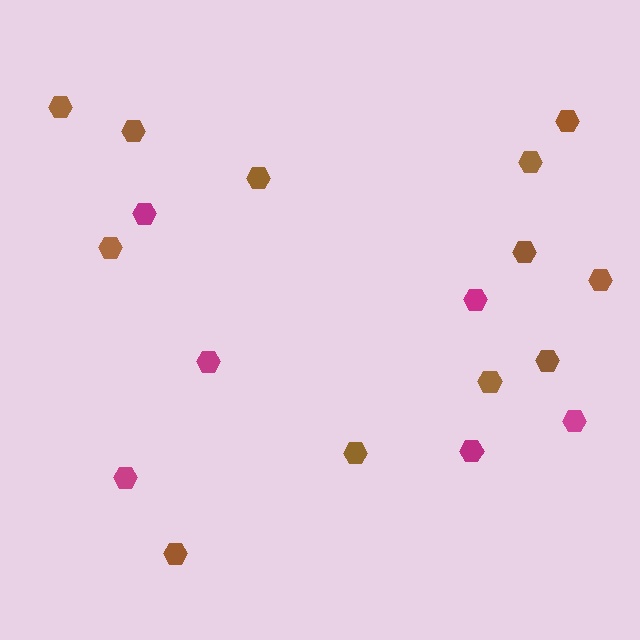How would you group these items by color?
There are 2 groups: one group of magenta hexagons (6) and one group of brown hexagons (12).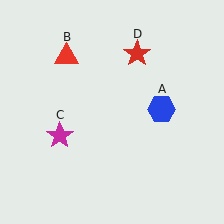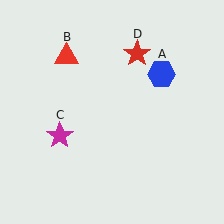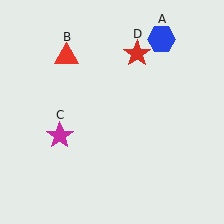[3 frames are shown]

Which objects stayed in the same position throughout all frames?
Red triangle (object B) and magenta star (object C) and red star (object D) remained stationary.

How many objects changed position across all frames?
1 object changed position: blue hexagon (object A).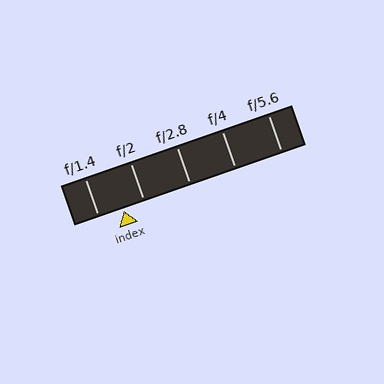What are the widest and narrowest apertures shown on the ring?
The widest aperture shown is f/1.4 and the narrowest is f/5.6.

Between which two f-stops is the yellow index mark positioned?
The index mark is between f/1.4 and f/2.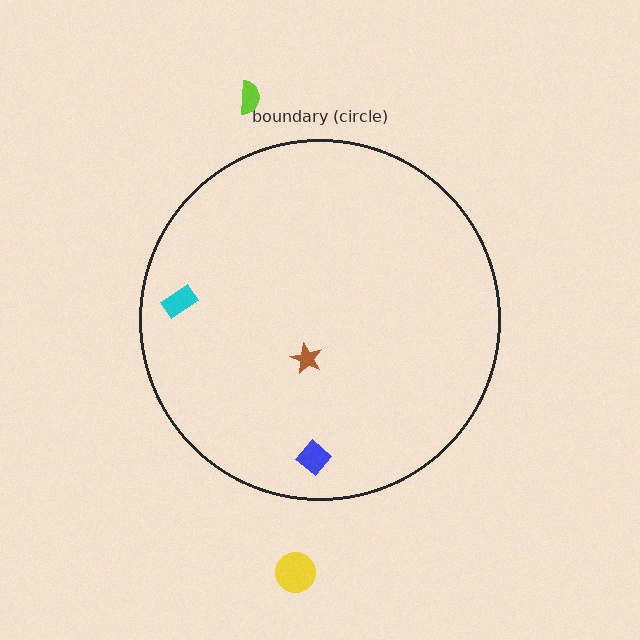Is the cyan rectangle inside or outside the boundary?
Inside.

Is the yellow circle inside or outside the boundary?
Outside.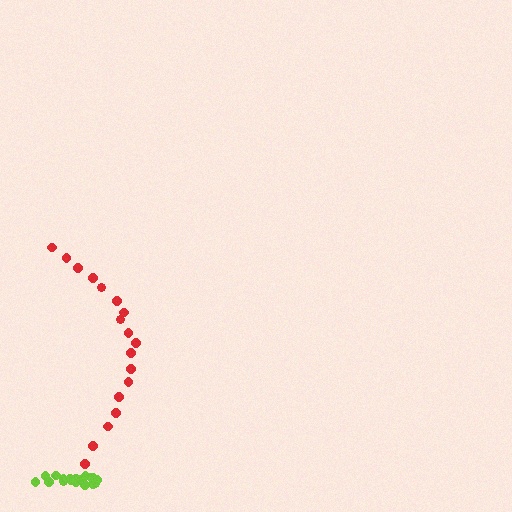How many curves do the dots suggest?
There are 2 distinct paths.